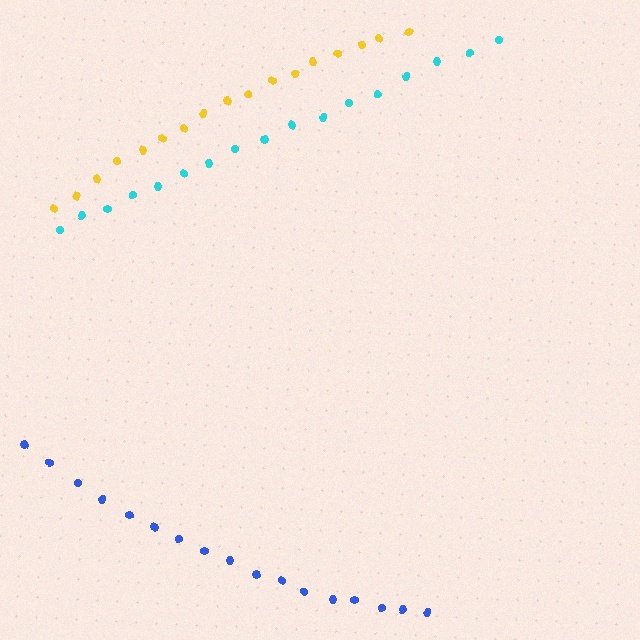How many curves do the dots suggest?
There are 3 distinct paths.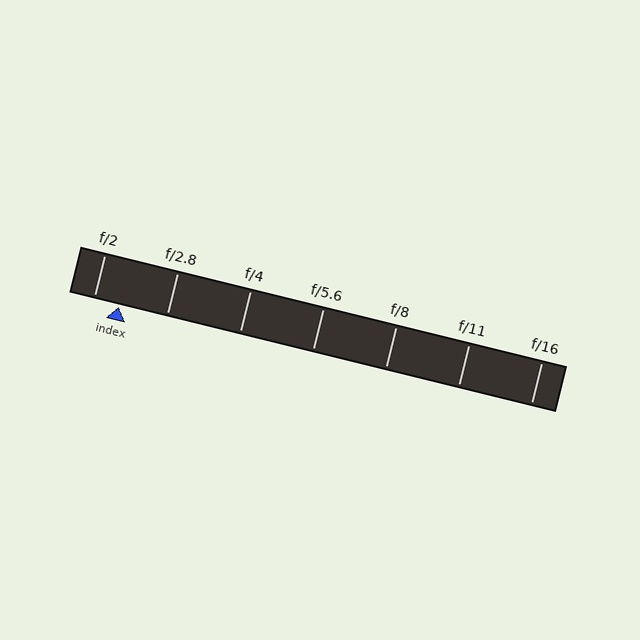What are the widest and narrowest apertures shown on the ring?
The widest aperture shown is f/2 and the narrowest is f/16.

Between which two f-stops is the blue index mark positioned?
The index mark is between f/2 and f/2.8.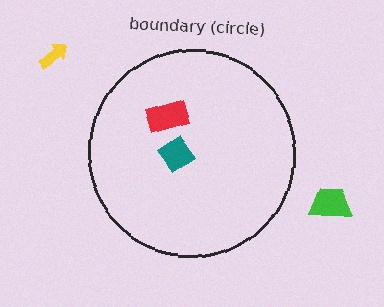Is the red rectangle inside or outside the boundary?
Inside.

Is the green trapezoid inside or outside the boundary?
Outside.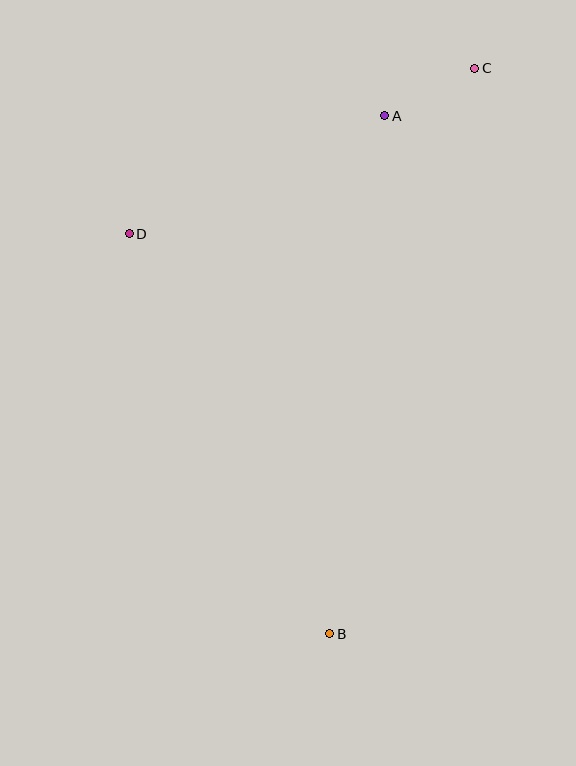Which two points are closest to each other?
Points A and C are closest to each other.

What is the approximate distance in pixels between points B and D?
The distance between B and D is approximately 448 pixels.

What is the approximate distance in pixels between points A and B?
The distance between A and B is approximately 521 pixels.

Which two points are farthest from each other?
Points B and C are farthest from each other.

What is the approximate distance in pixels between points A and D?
The distance between A and D is approximately 282 pixels.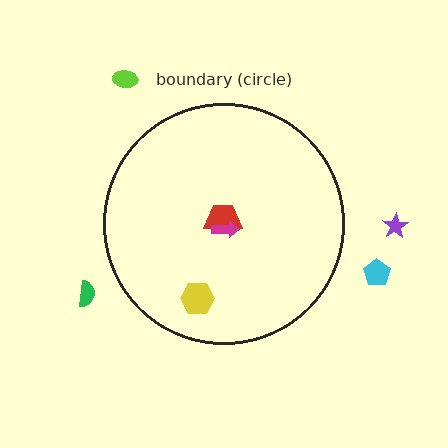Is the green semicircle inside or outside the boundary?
Outside.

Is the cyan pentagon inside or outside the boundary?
Outside.